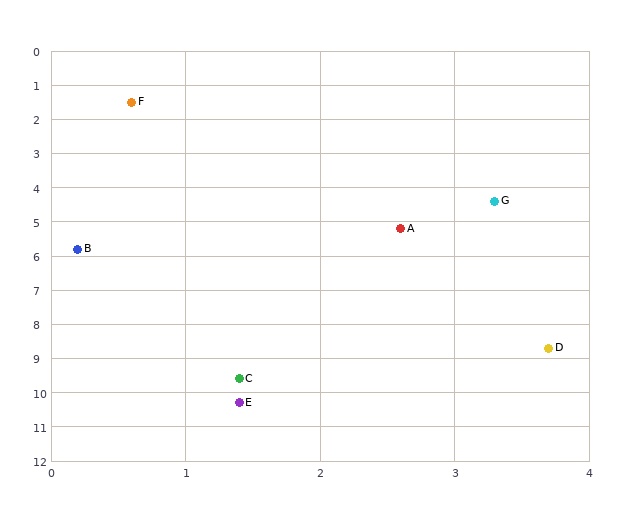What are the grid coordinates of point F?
Point F is at approximately (0.6, 1.5).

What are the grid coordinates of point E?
Point E is at approximately (1.4, 10.3).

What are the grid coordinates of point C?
Point C is at approximately (1.4, 9.6).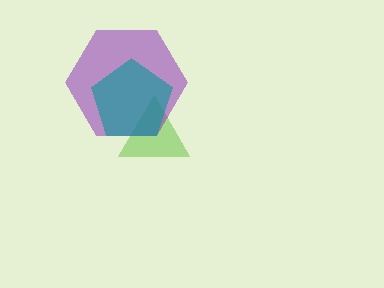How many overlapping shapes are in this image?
There are 3 overlapping shapes in the image.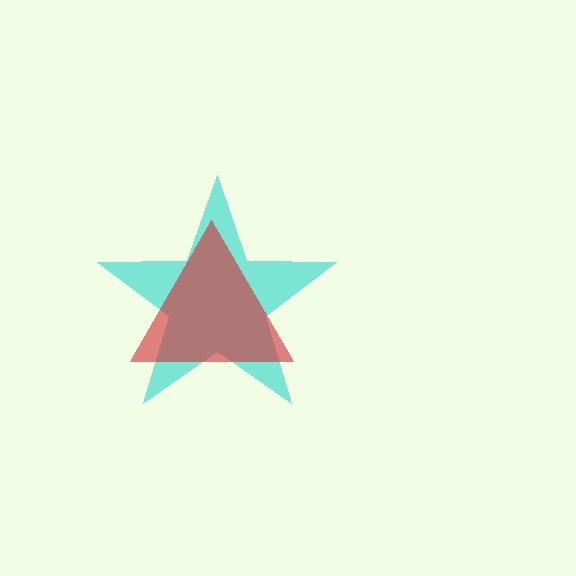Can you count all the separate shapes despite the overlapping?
Yes, there are 2 separate shapes.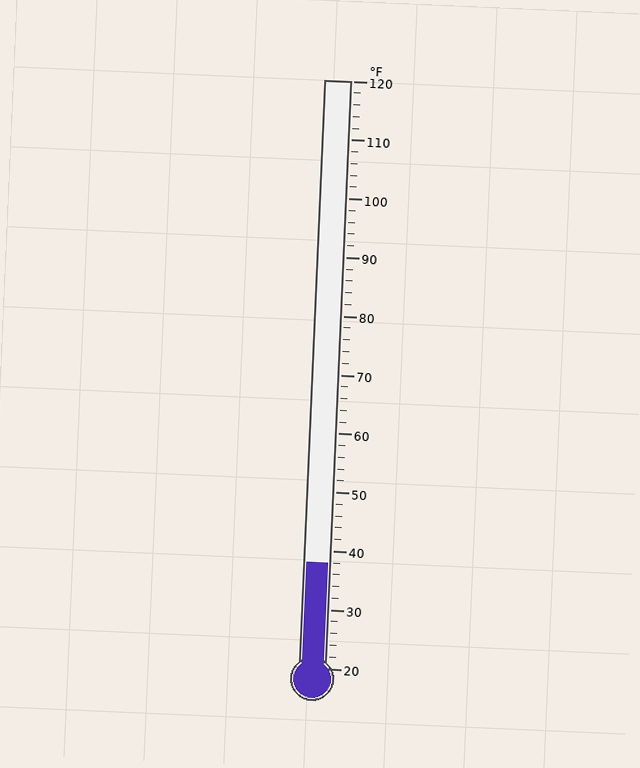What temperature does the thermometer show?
The thermometer shows approximately 38°F.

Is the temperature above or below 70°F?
The temperature is below 70°F.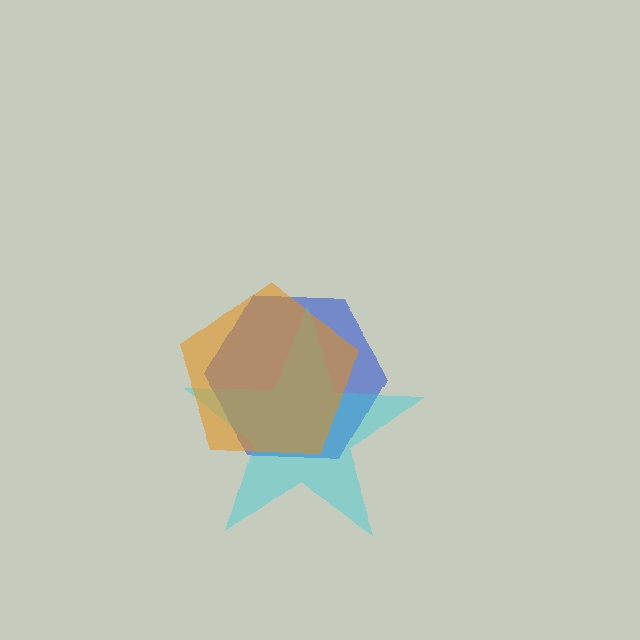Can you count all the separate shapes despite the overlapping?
Yes, there are 3 separate shapes.